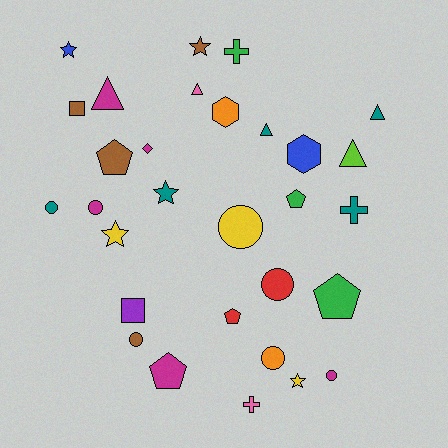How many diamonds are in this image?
There is 1 diamond.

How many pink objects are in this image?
There are 2 pink objects.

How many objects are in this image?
There are 30 objects.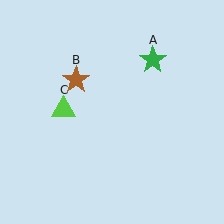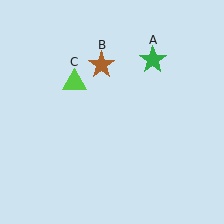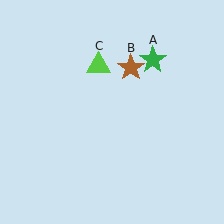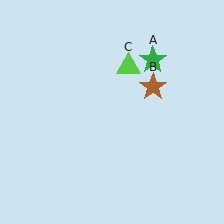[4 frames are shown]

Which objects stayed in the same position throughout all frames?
Green star (object A) remained stationary.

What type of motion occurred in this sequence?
The brown star (object B), lime triangle (object C) rotated clockwise around the center of the scene.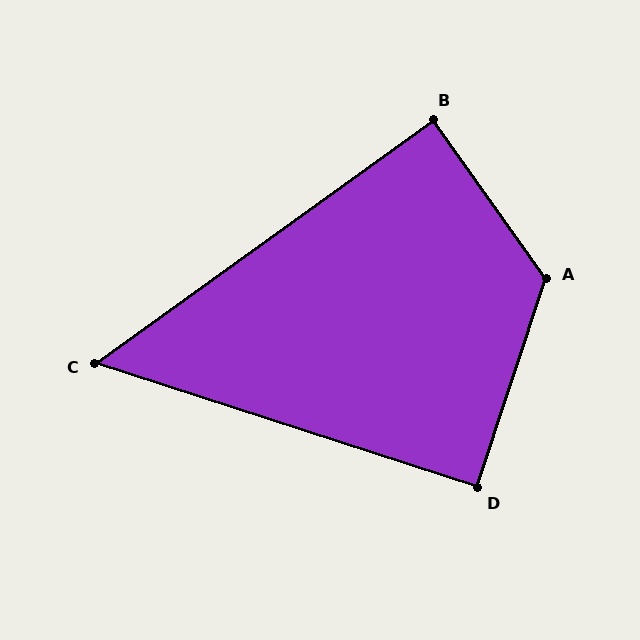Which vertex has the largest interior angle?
A, at approximately 126 degrees.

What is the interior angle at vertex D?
Approximately 90 degrees (approximately right).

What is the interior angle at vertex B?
Approximately 90 degrees (approximately right).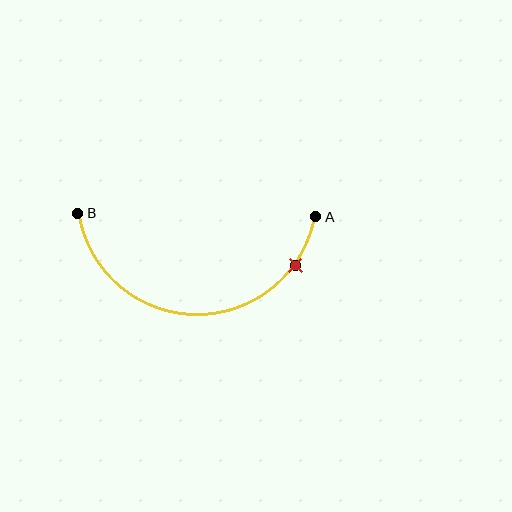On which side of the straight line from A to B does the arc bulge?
The arc bulges below the straight line connecting A and B.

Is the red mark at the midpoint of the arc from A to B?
No. The red mark lies on the arc but is closer to endpoint A. The arc midpoint would be at the point on the curve equidistant along the arc from both A and B.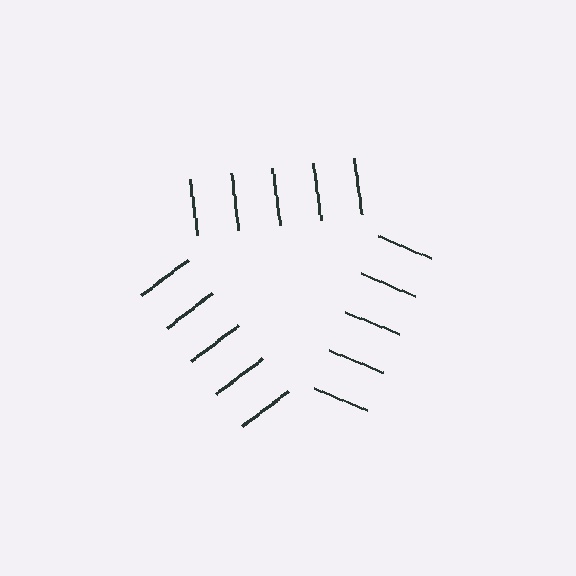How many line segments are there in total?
15 — 5 along each of the 3 edges.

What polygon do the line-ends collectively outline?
An illusory triangle — the line segments terminate on its edges but no continuous stroke is drawn.